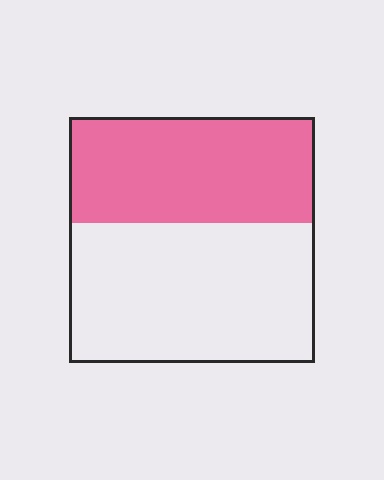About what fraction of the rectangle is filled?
About two fifths (2/5).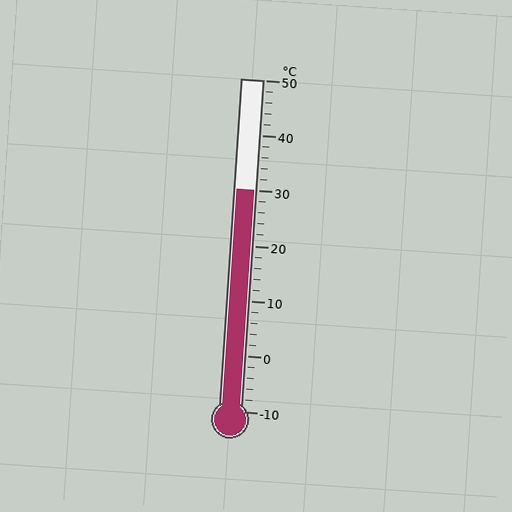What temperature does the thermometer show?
The thermometer shows approximately 30°C.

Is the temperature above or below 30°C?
The temperature is at 30°C.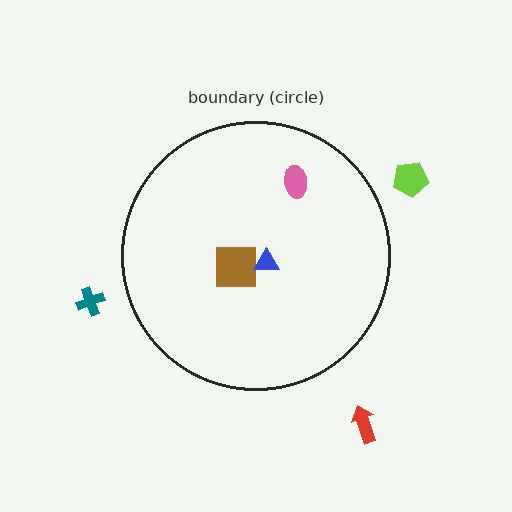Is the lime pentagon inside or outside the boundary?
Outside.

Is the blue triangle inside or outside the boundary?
Inside.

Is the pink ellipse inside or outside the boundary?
Inside.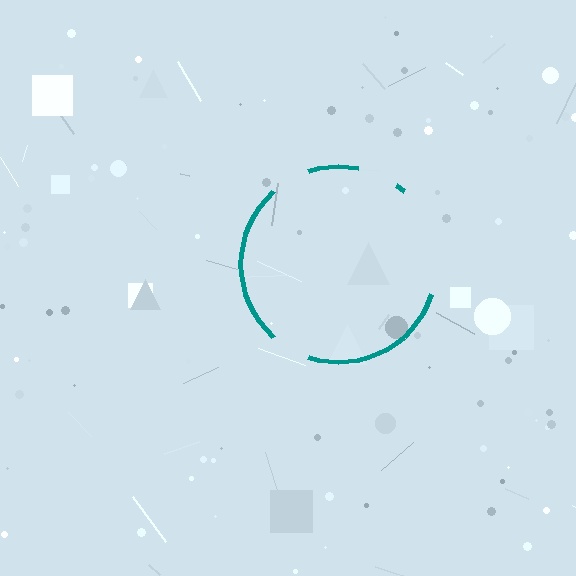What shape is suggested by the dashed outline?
The dashed outline suggests a circle.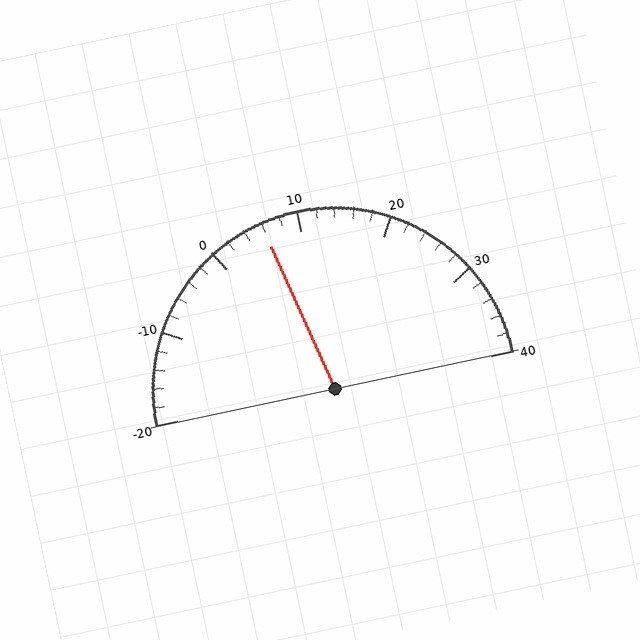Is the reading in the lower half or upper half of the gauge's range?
The reading is in the lower half of the range (-20 to 40).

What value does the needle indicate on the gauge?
The needle indicates approximately 6.